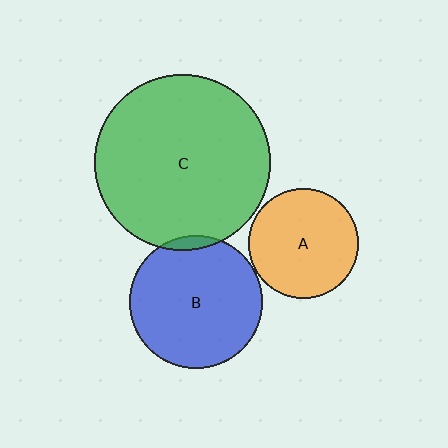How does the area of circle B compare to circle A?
Approximately 1.4 times.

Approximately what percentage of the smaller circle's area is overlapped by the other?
Approximately 5%.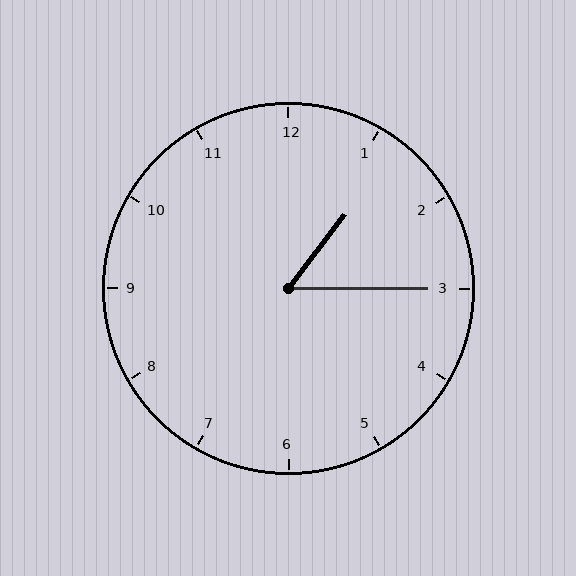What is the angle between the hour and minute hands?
Approximately 52 degrees.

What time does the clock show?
1:15.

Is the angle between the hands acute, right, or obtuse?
It is acute.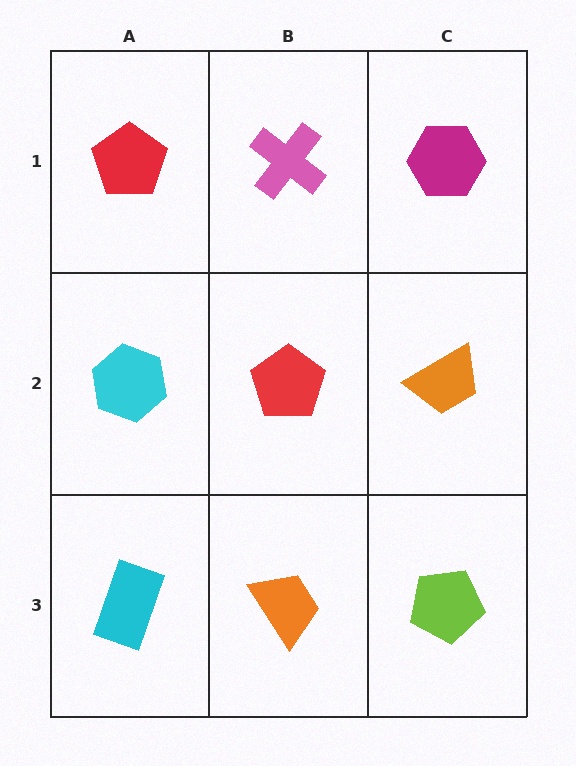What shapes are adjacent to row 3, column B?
A red pentagon (row 2, column B), a cyan rectangle (row 3, column A), a lime pentagon (row 3, column C).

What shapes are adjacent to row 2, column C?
A magenta hexagon (row 1, column C), a lime pentagon (row 3, column C), a red pentagon (row 2, column B).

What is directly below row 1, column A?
A cyan hexagon.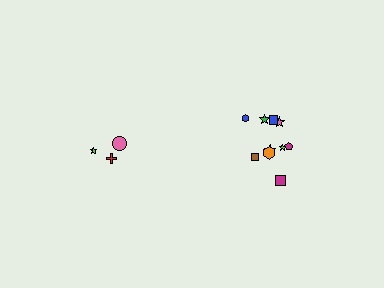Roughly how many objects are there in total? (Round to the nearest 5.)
Roughly 15 objects in total.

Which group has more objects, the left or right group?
The right group.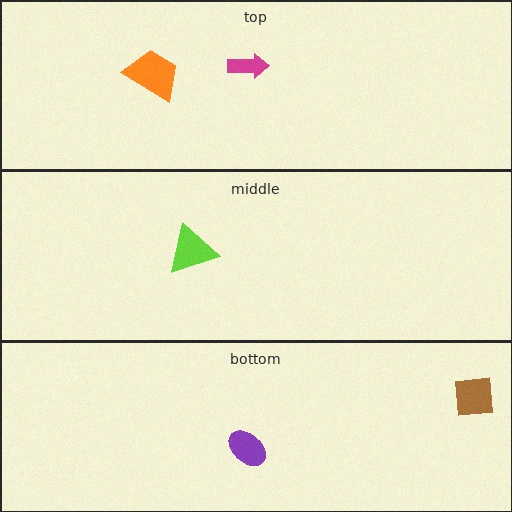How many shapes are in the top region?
2.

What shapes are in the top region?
The magenta arrow, the orange trapezoid.